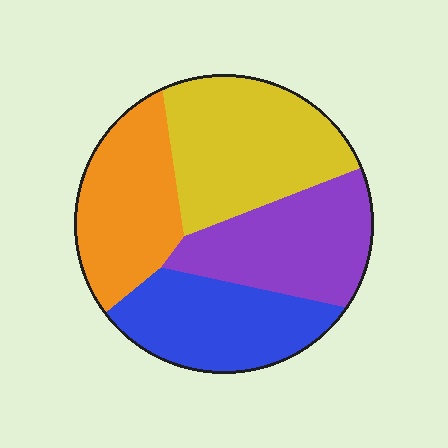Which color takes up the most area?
Yellow, at roughly 30%.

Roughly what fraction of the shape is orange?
Orange takes up less than a quarter of the shape.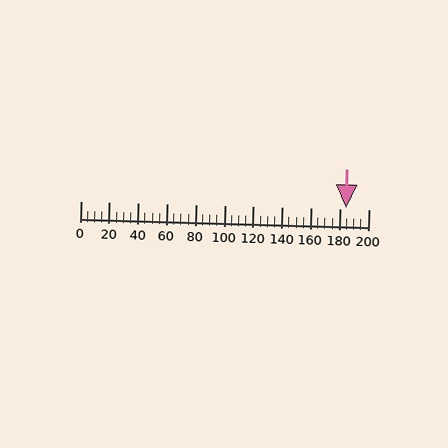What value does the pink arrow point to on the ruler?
The pink arrow points to approximately 184.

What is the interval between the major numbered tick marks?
The major tick marks are spaced 20 units apart.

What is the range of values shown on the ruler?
The ruler shows values from 0 to 200.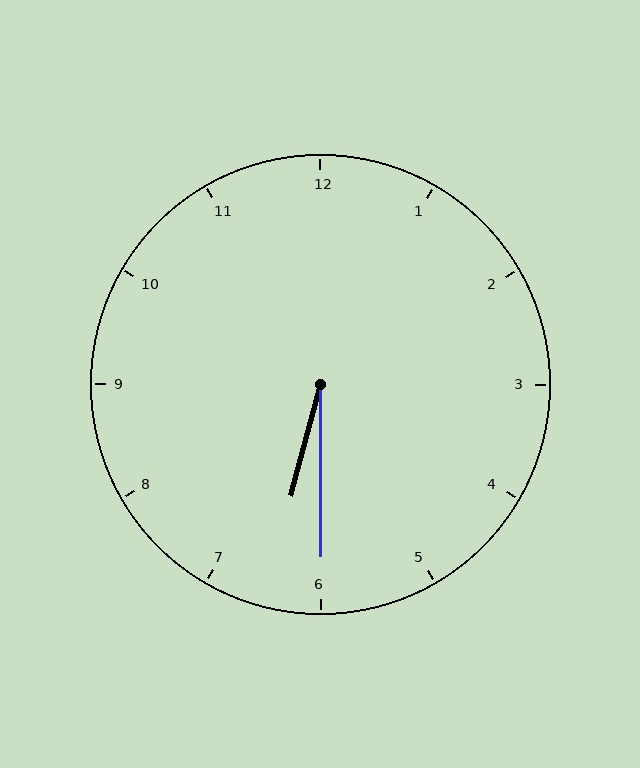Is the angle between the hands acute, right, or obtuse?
It is acute.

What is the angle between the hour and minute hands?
Approximately 15 degrees.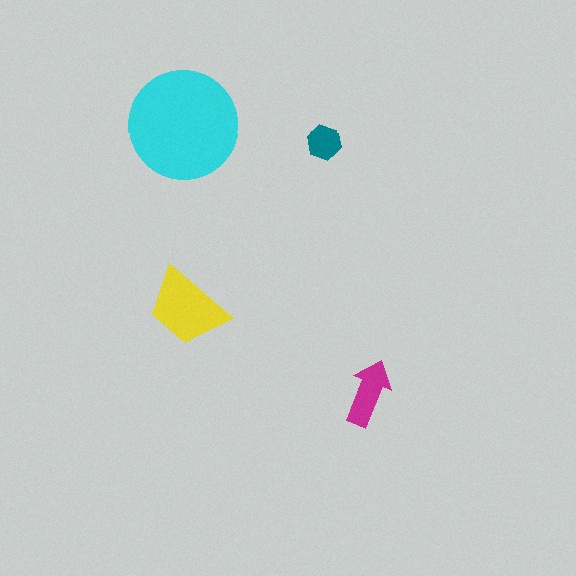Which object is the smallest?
The teal hexagon.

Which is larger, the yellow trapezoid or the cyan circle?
The cyan circle.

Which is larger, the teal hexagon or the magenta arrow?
The magenta arrow.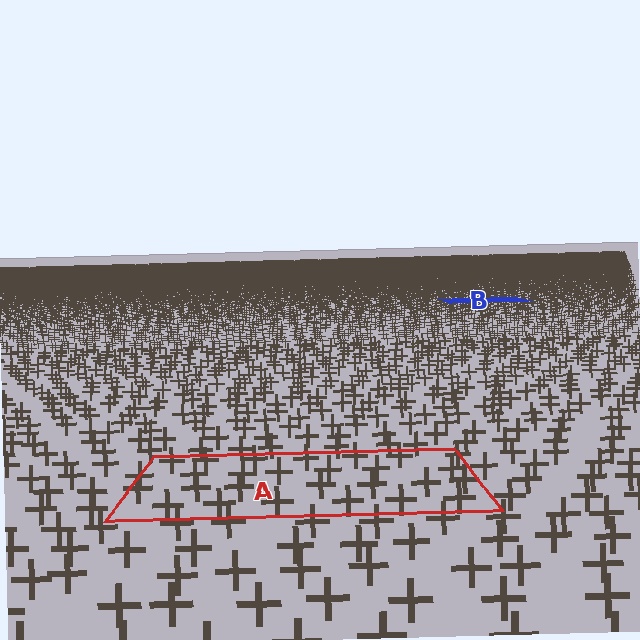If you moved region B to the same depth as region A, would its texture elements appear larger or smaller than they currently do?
They would appear larger. At a closer depth, the same texture elements are projected at a bigger on-screen size.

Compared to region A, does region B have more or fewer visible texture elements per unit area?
Region B has more texture elements per unit area — they are packed more densely because it is farther away.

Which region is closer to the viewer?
Region A is closer. The texture elements there are larger and more spread out.